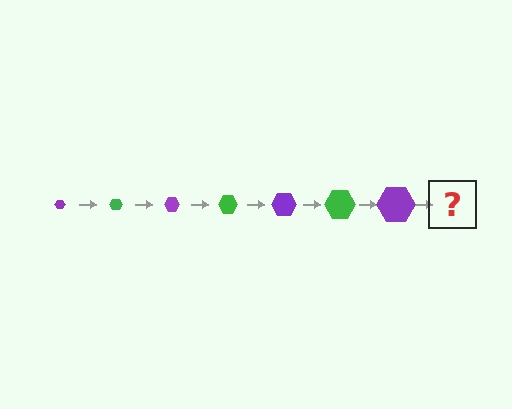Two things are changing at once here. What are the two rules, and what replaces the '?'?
The two rules are that the hexagon grows larger each step and the color cycles through purple and green. The '?' should be a green hexagon, larger than the previous one.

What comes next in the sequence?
The next element should be a green hexagon, larger than the previous one.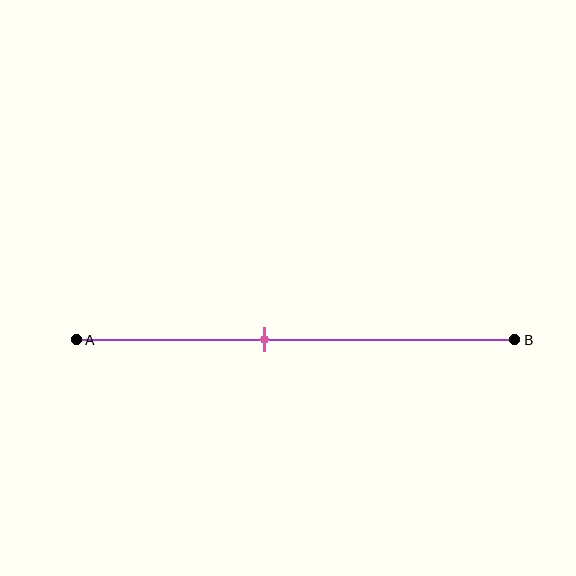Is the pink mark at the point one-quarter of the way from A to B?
No, the mark is at about 45% from A, not at the 25% one-quarter point.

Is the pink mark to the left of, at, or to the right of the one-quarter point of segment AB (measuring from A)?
The pink mark is to the right of the one-quarter point of segment AB.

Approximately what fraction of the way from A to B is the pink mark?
The pink mark is approximately 45% of the way from A to B.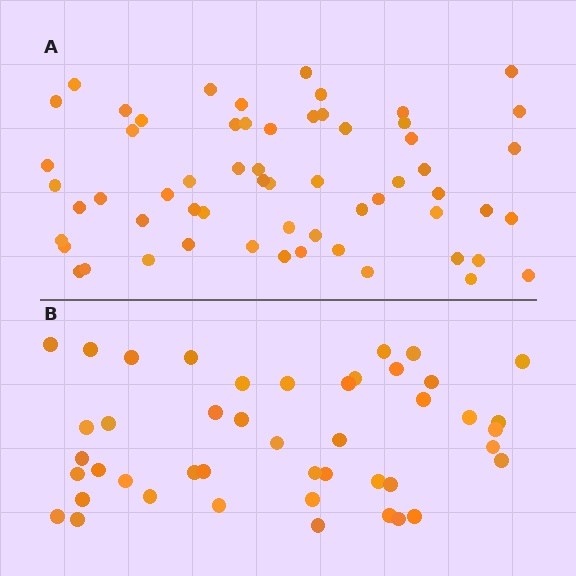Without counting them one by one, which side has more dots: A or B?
Region A (the top region) has more dots.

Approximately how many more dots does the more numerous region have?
Region A has approximately 15 more dots than region B.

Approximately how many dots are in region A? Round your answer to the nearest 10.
About 60 dots.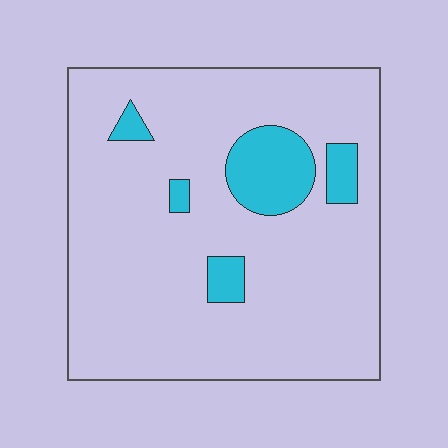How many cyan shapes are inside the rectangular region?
5.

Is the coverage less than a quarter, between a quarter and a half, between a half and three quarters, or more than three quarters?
Less than a quarter.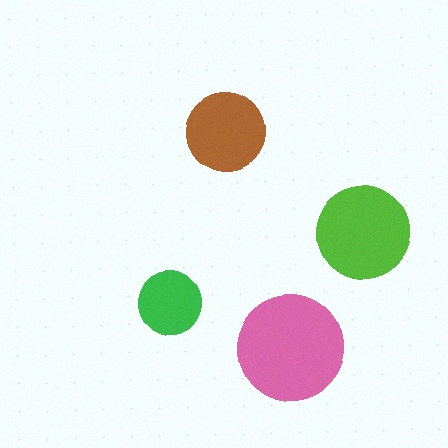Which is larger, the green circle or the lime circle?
The lime one.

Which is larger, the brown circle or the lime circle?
The lime one.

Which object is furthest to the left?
The green circle is leftmost.